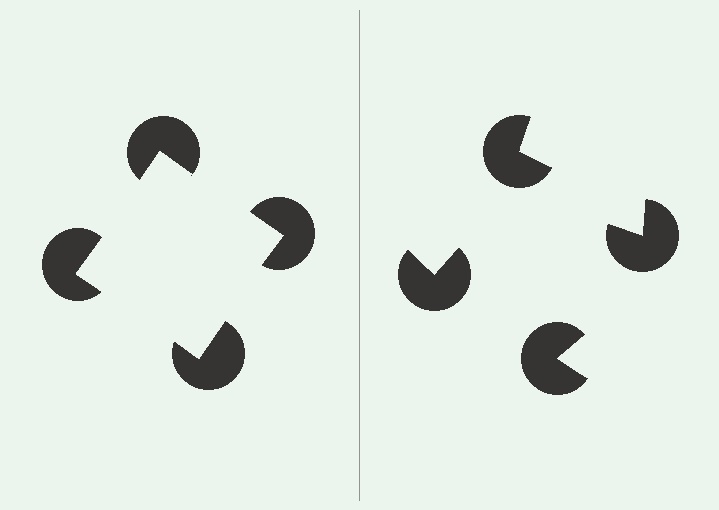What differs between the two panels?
The pac-man discs are positioned identically on both sides; only the wedge orientations differ. On the left they align to a square; on the right they are misaligned.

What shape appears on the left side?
An illusory square.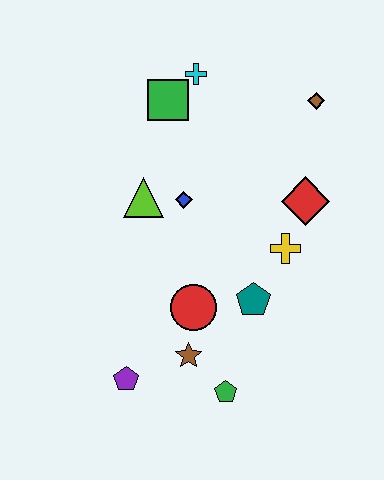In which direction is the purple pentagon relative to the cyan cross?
The purple pentagon is below the cyan cross.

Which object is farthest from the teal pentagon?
The cyan cross is farthest from the teal pentagon.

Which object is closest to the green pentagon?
The brown star is closest to the green pentagon.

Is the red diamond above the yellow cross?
Yes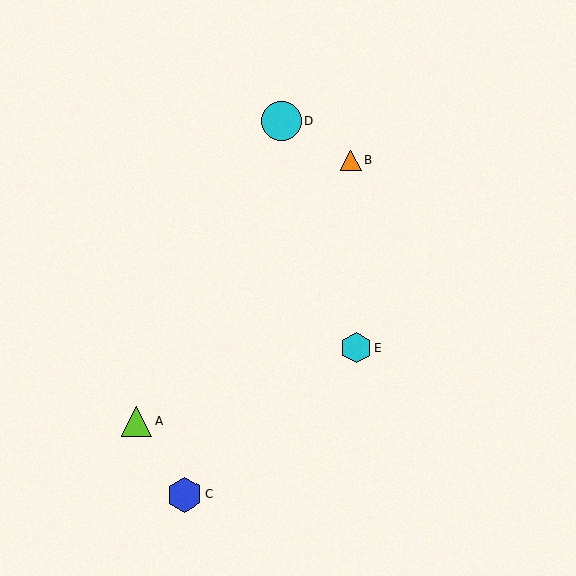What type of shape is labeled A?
Shape A is a lime triangle.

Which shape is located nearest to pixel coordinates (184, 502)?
The blue hexagon (labeled C) at (185, 494) is nearest to that location.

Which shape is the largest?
The cyan circle (labeled D) is the largest.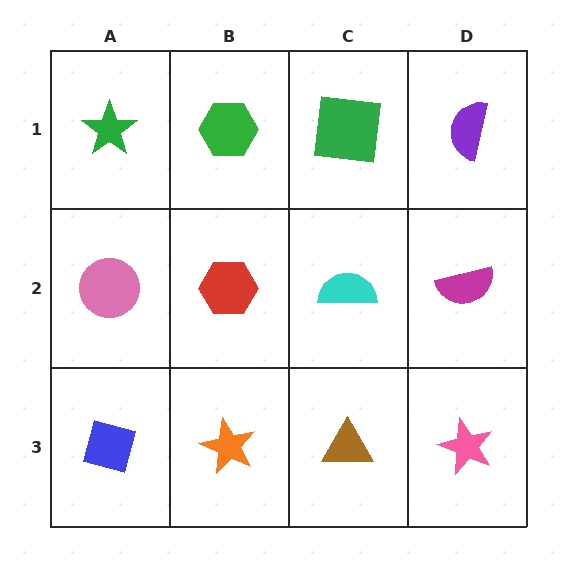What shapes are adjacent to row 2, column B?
A green hexagon (row 1, column B), an orange star (row 3, column B), a pink circle (row 2, column A), a cyan semicircle (row 2, column C).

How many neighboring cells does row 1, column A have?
2.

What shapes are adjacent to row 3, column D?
A magenta semicircle (row 2, column D), a brown triangle (row 3, column C).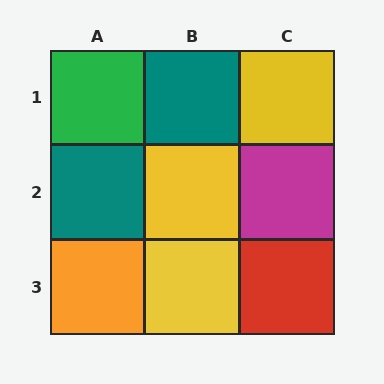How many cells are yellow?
3 cells are yellow.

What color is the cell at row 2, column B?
Yellow.